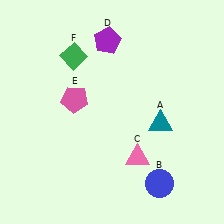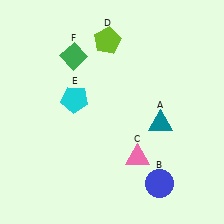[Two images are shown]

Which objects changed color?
D changed from purple to lime. E changed from pink to cyan.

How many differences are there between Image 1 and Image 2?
There are 2 differences between the two images.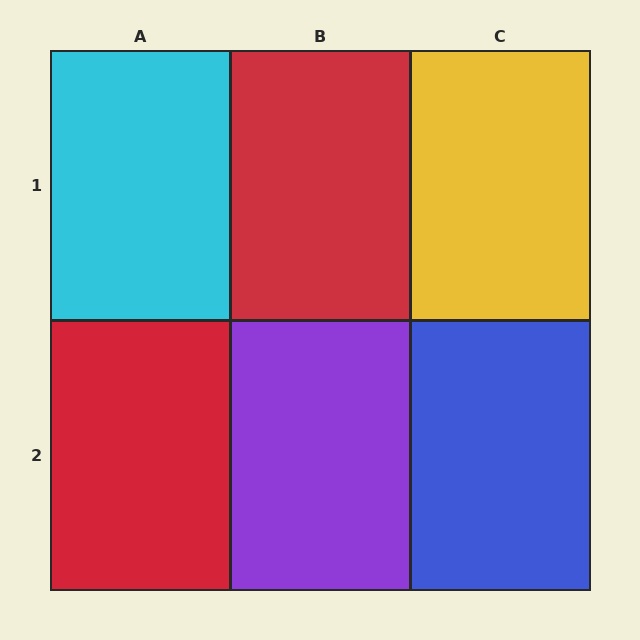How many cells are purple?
1 cell is purple.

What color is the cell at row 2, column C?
Blue.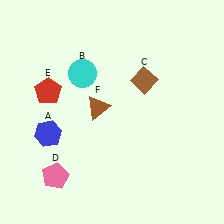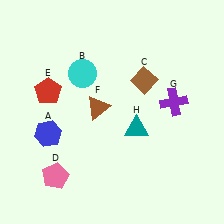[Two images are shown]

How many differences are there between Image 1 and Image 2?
There are 2 differences between the two images.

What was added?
A purple cross (G), a teal triangle (H) were added in Image 2.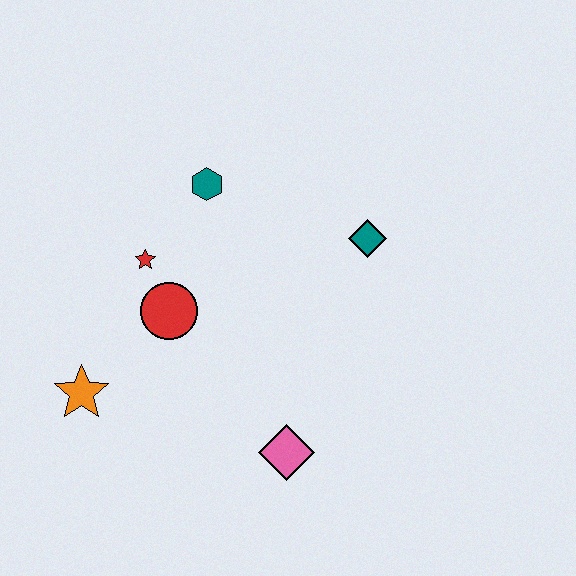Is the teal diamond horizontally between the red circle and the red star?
No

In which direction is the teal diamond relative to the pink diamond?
The teal diamond is above the pink diamond.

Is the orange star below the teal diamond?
Yes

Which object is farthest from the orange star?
The teal diamond is farthest from the orange star.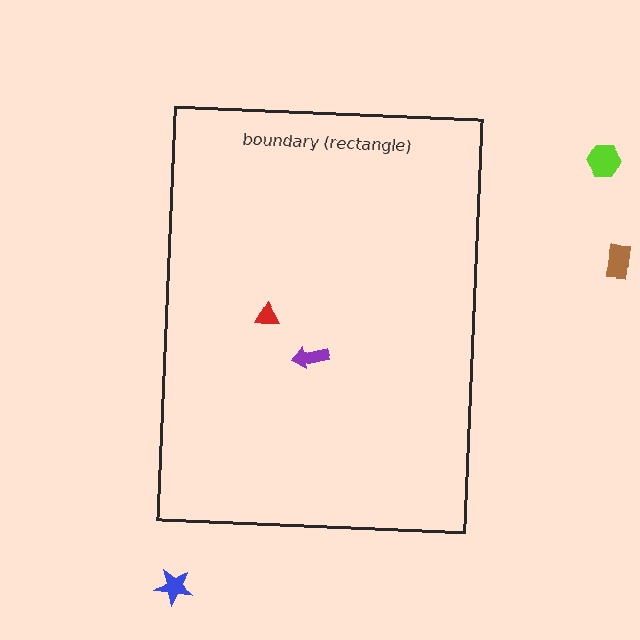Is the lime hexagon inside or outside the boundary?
Outside.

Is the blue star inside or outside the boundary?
Outside.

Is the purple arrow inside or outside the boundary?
Inside.